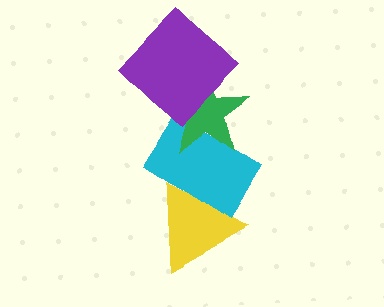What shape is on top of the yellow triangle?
The cyan rectangle is on top of the yellow triangle.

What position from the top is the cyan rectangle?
The cyan rectangle is 3rd from the top.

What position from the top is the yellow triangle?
The yellow triangle is 4th from the top.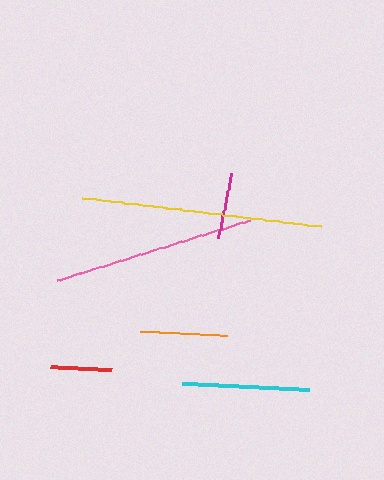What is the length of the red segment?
The red segment is approximately 61 pixels long.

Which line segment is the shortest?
The red line is the shortest at approximately 61 pixels.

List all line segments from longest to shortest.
From longest to shortest: yellow, pink, cyan, orange, magenta, red.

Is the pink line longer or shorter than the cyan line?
The pink line is longer than the cyan line.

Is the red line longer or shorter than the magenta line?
The magenta line is longer than the red line.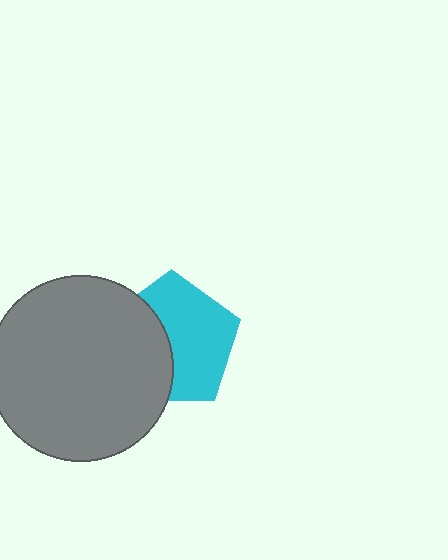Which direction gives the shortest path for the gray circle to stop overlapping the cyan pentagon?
Moving left gives the shortest separation.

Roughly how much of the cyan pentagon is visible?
About half of it is visible (roughly 59%).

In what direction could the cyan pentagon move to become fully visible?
The cyan pentagon could move right. That would shift it out from behind the gray circle entirely.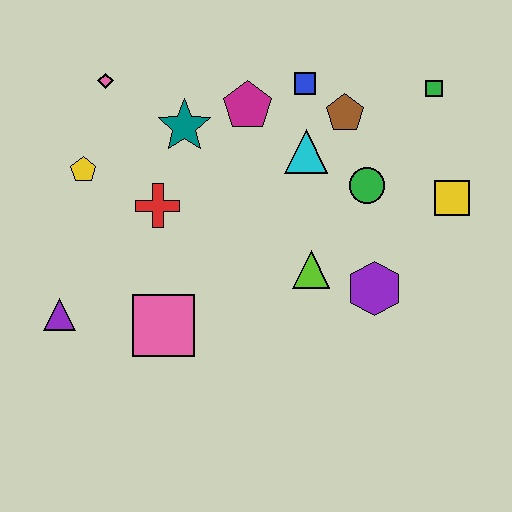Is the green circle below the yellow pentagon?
Yes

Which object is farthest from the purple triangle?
The green square is farthest from the purple triangle.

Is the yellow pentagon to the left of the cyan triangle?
Yes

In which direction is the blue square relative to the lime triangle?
The blue square is above the lime triangle.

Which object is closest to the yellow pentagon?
The red cross is closest to the yellow pentagon.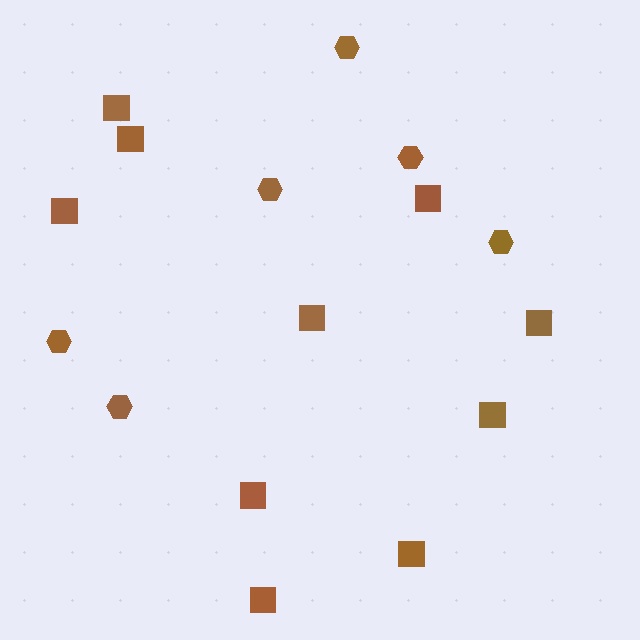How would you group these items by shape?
There are 2 groups: one group of hexagons (6) and one group of squares (10).